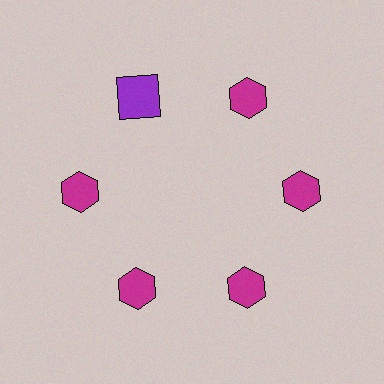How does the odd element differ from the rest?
It differs in both color (purple instead of magenta) and shape (square instead of hexagon).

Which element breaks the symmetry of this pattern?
The purple square at roughly the 11 o'clock position breaks the symmetry. All other shapes are magenta hexagons.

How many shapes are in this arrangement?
There are 6 shapes arranged in a ring pattern.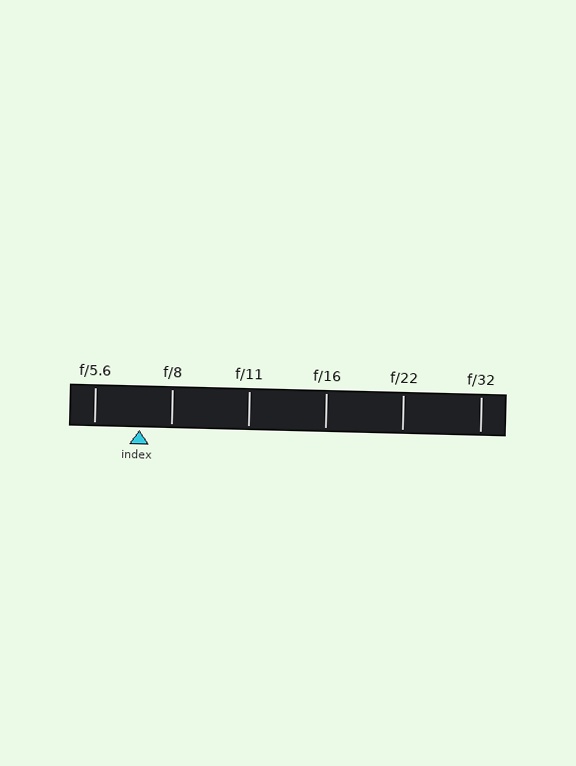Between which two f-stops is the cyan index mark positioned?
The index mark is between f/5.6 and f/8.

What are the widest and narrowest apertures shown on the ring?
The widest aperture shown is f/5.6 and the narrowest is f/32.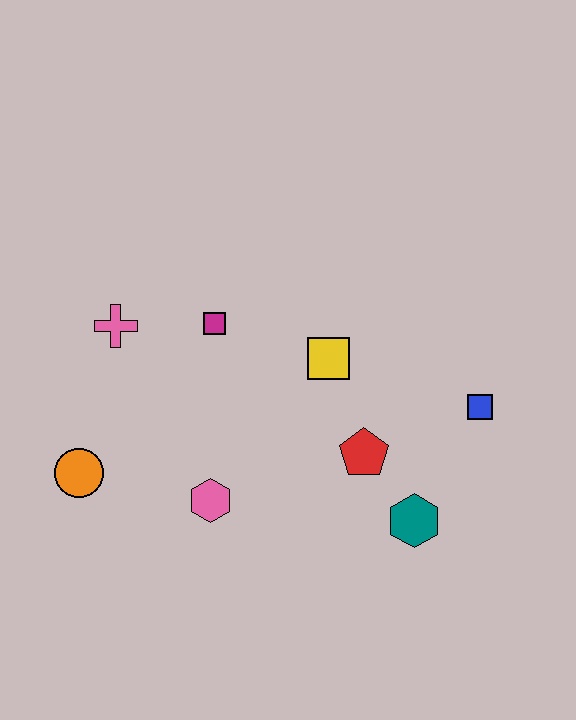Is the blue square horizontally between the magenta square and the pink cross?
No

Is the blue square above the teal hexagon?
Yes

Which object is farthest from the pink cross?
The blue square is farthest from the pink cross.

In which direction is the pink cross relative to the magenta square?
The pink cross is to the left of the magenta square.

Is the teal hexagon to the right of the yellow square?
Yes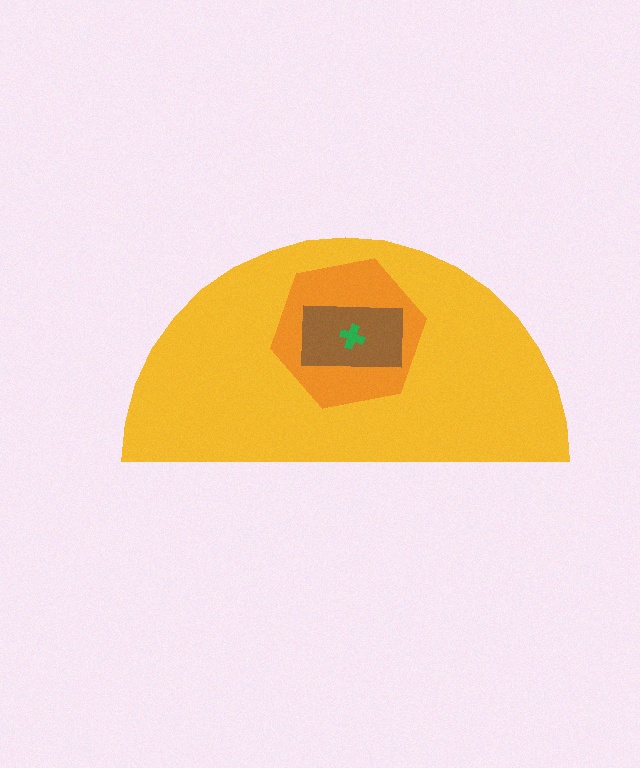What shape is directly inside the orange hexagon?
The brown rectangle.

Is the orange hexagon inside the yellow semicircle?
Yes.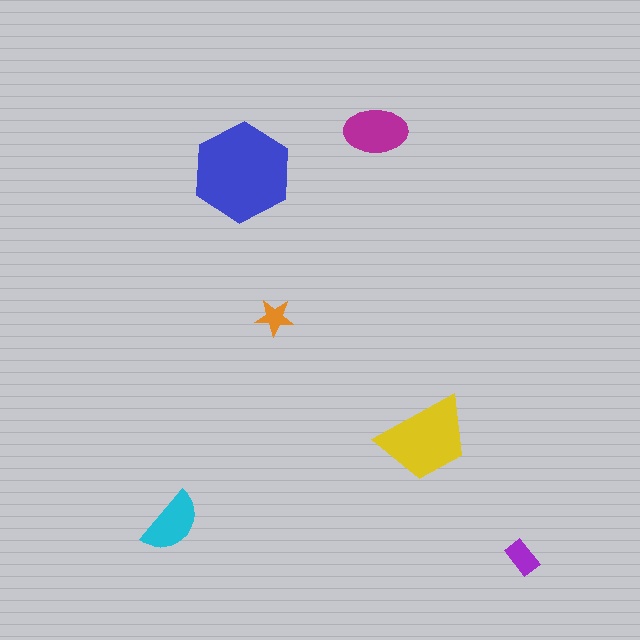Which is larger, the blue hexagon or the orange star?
The blue hexagon.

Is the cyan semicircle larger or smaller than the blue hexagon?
Smaller.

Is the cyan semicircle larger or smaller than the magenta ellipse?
Smaller.